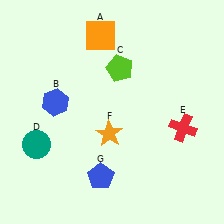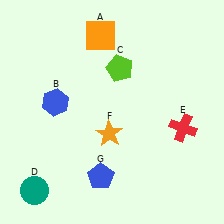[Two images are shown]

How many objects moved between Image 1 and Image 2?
1 object moved between the two images.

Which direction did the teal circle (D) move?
The teal circle (D) moved down.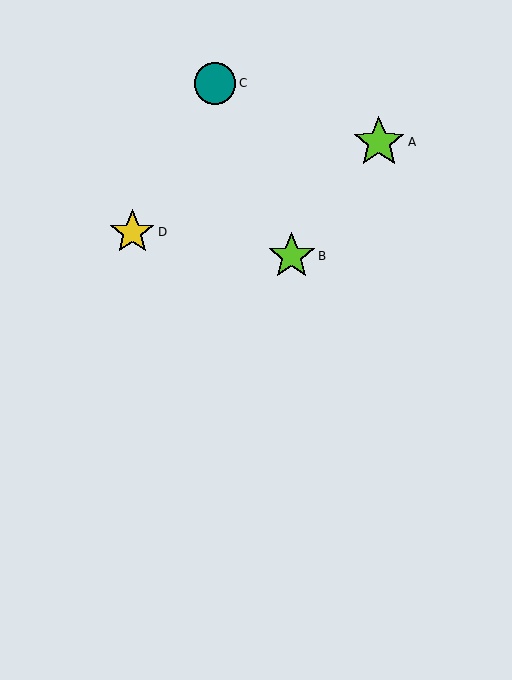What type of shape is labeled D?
Shape D is a yellow star.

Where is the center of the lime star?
The center of the lime star is at (292, 256).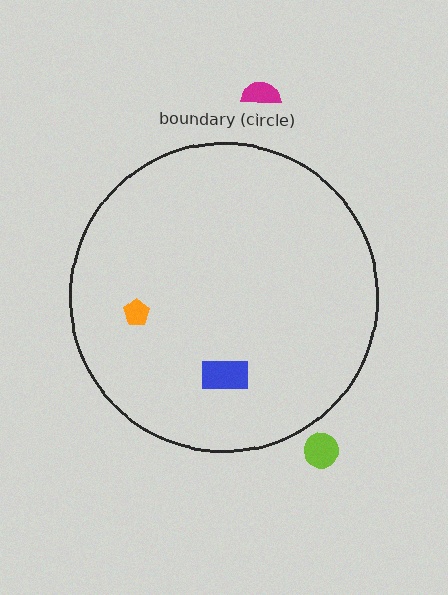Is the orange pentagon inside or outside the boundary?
Inside.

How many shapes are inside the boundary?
2 inside, 2 outside.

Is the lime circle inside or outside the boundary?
Outside.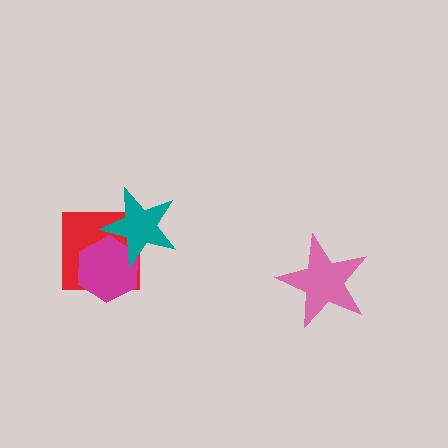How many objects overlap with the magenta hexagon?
2 objects overlap with the magenta hexagon.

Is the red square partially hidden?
Yes, it is partially covered by another shape.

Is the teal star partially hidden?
No, no other shape covers it.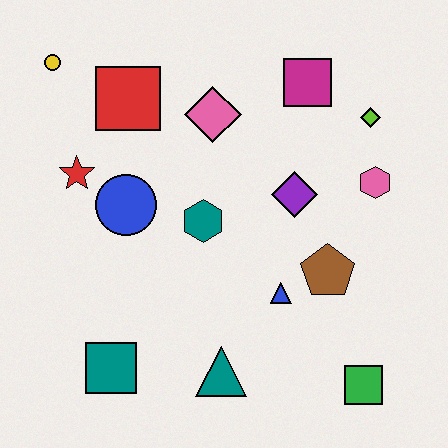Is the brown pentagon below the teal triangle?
No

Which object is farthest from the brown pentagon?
The yellow circle is farthest from the brown pentagon.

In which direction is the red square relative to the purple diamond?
The red square is to the left of the purple diamond.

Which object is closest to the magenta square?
The lime diamond is closest to the magenta square.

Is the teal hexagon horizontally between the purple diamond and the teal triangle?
No